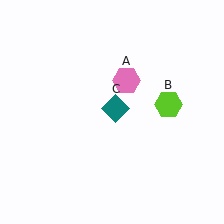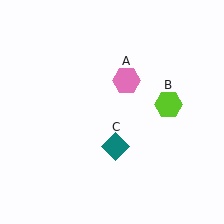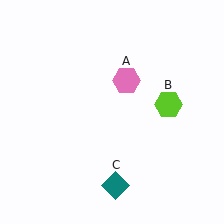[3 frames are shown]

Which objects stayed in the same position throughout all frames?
Pink hexagon (object A) and lime hexagon (object B) remained stationary.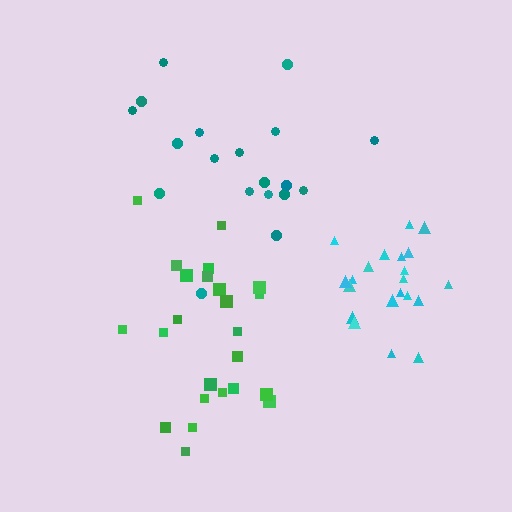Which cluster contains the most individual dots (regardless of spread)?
Green (24).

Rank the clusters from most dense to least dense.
cyan, green, teal.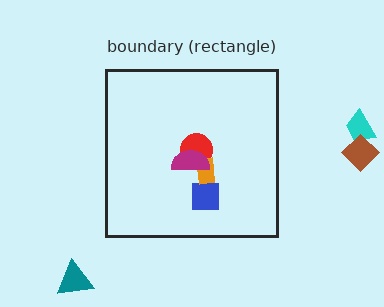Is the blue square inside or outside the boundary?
Inside.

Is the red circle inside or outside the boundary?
Inside.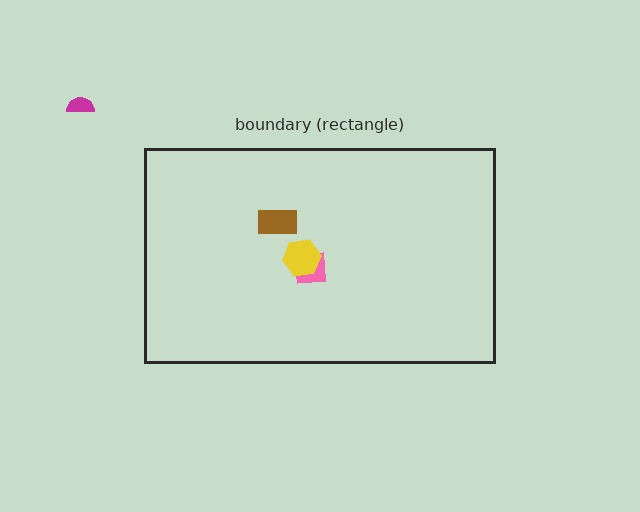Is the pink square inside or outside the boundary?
Inside.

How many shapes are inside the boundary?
3 inside, 1 outside.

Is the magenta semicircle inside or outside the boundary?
Outside.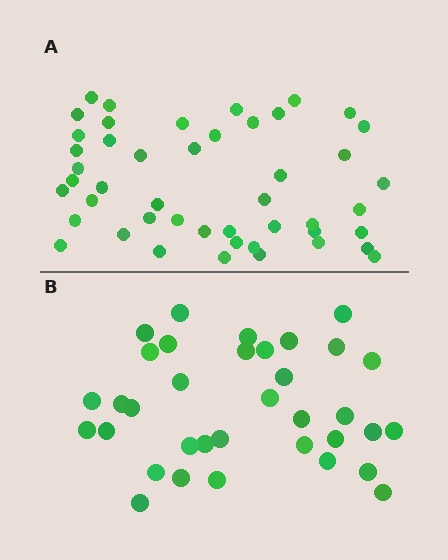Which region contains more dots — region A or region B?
Region A (the top region) has more dots.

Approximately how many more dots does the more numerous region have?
Region A has roughly 12 or so more dots than region B.